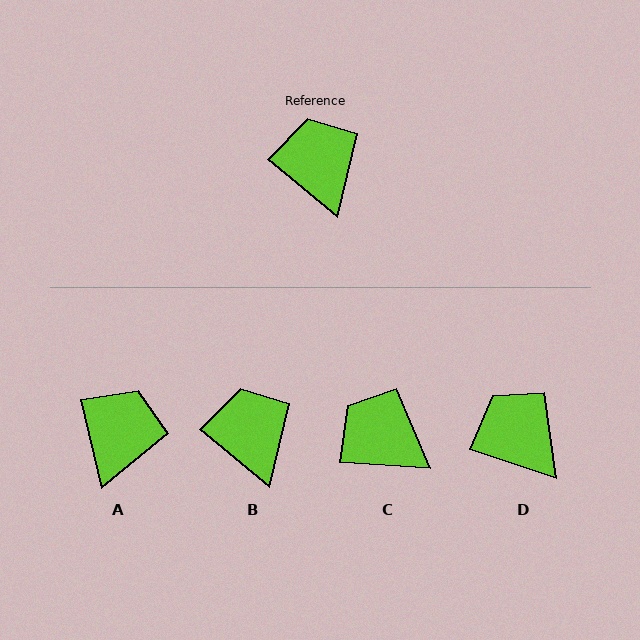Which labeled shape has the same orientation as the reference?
B.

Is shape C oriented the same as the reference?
No, it is off by about 36 degrees.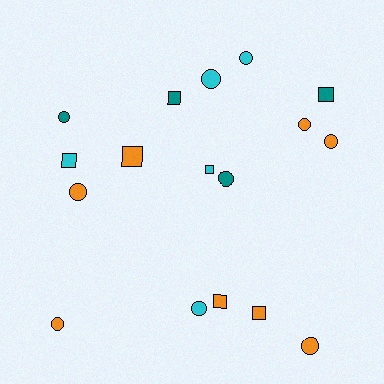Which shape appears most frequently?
Circle, with 10 objects.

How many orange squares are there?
There are 3 orange squares.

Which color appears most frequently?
Orange, with 8 objects.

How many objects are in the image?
There are 17 objects.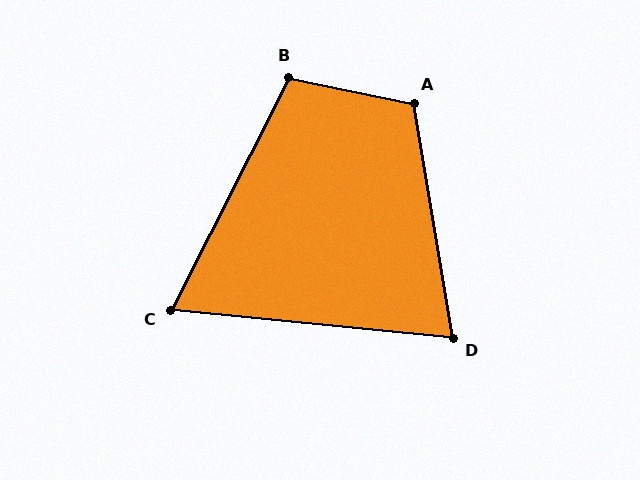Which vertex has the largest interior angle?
A, at approximately 111 degrees.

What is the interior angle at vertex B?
Approximately 105 degrees (obtuse).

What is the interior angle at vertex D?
Approximately 75 degrees (acute).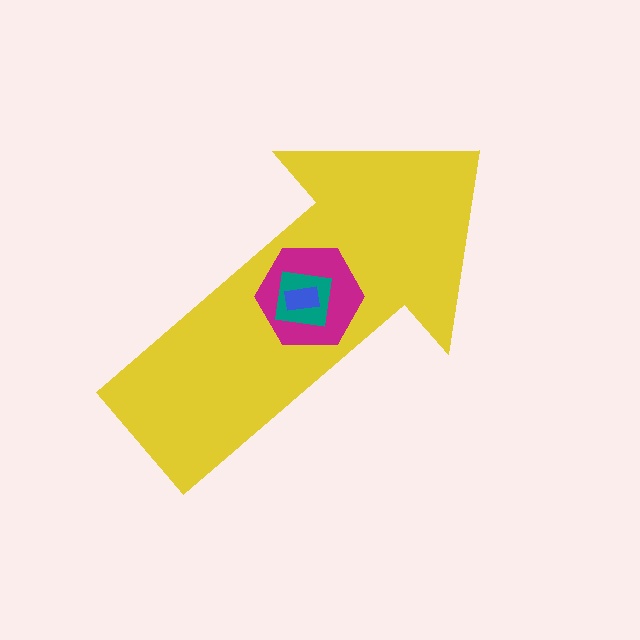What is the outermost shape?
The yellow arrow.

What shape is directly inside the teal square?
The blue rectangle.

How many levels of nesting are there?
4.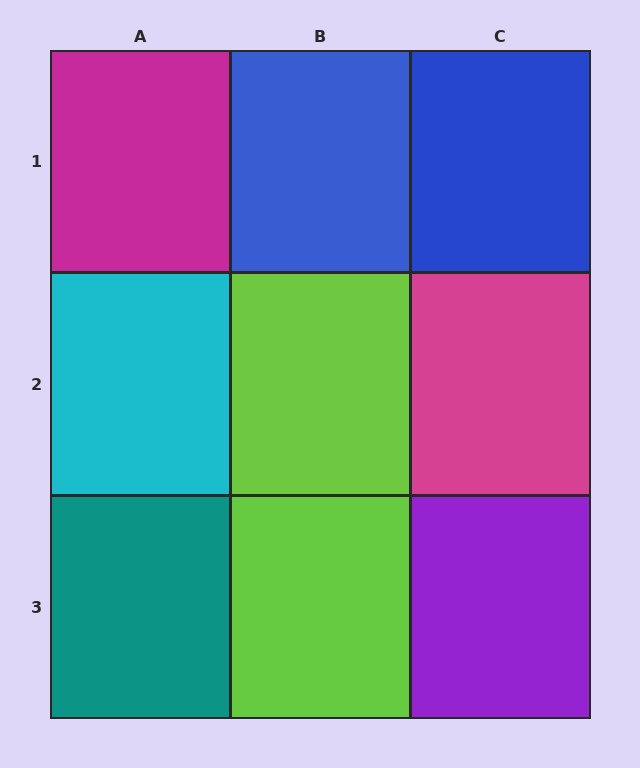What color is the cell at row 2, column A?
Cyan.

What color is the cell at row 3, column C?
Purple.